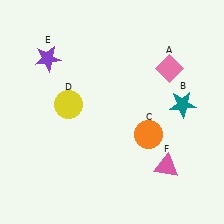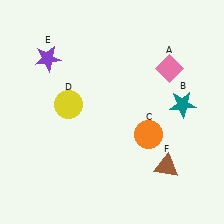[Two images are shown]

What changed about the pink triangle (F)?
In Image 1, F is pink. In Image 2, it changed to brown.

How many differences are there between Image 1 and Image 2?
There is 1 difference between the two images.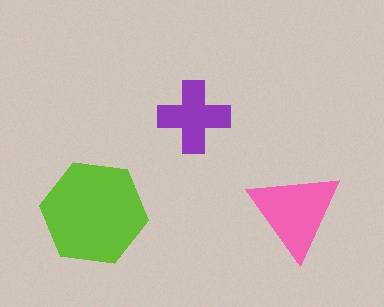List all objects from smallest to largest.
The purple cross, the pink triangle, the lime hexagon.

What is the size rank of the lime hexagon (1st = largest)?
1st.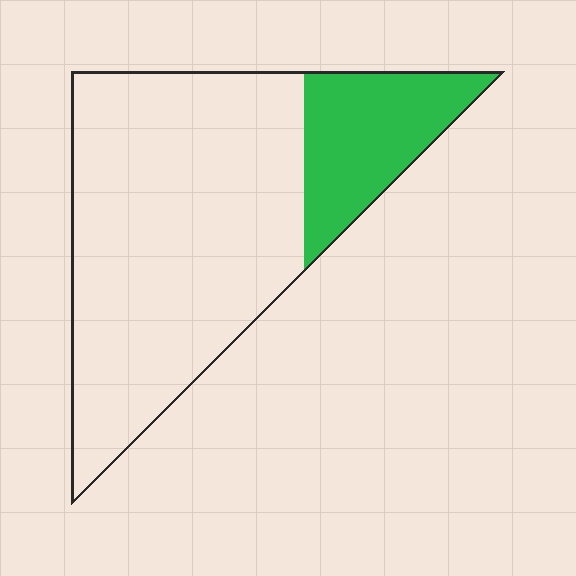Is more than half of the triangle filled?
No.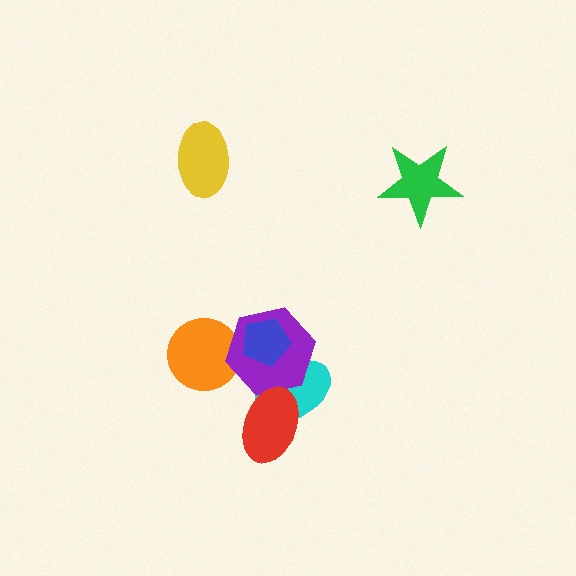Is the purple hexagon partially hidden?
Yes, it is partially covered by another shape.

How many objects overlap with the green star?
0 objects overlap with the green star.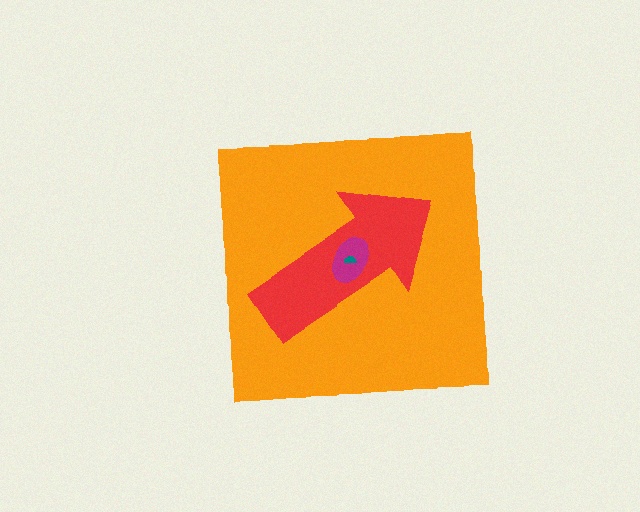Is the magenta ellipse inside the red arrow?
Yes.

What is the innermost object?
The teal semicircle.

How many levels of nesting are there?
4.